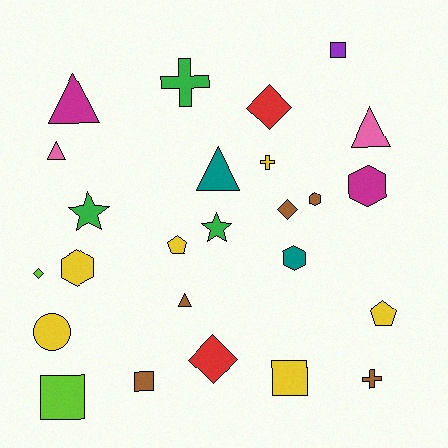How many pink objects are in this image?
There are 2 pink objects.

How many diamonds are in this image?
There are 4 diamonds.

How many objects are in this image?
There are 25 objects.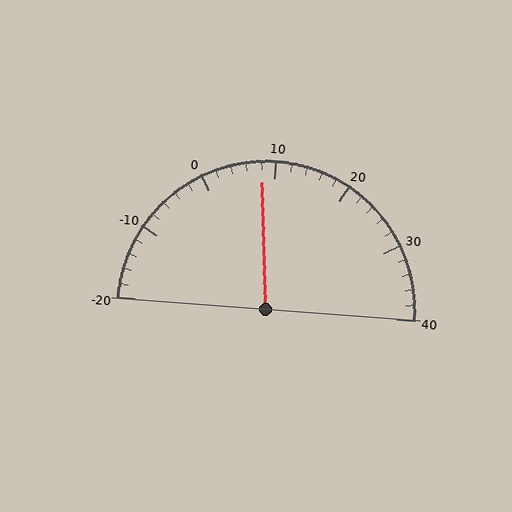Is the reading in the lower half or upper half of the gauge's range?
The reading is in the lower half of the range (-20 to 40).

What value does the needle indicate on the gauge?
The needle indicates approximately 8.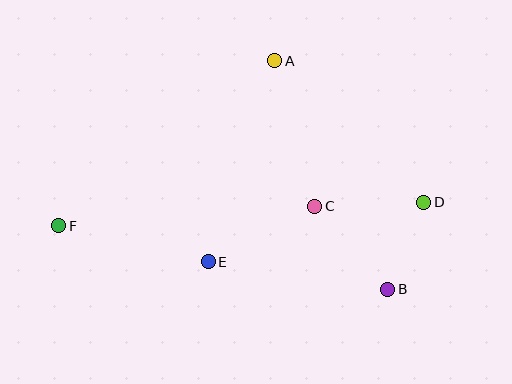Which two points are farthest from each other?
Points D and F are farthest from each other.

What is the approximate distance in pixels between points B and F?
The distance between B and F is approximately 335 pixels.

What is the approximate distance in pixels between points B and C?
The distance between B and C is approximately 111 pixels.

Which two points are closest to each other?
Points B and D are closest to each other.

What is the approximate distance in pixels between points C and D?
The distance between C and D is approximately 109 pixels.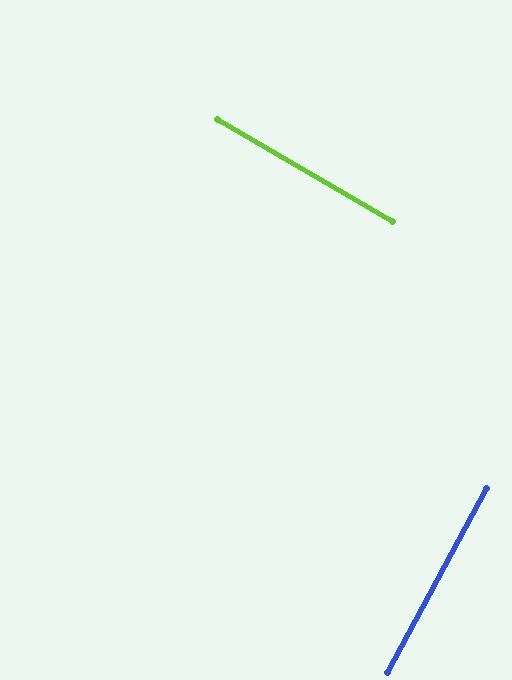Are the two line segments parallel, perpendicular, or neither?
Perpendicular — they meet at approximately 88°.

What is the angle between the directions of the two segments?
Approximately 88 degrees.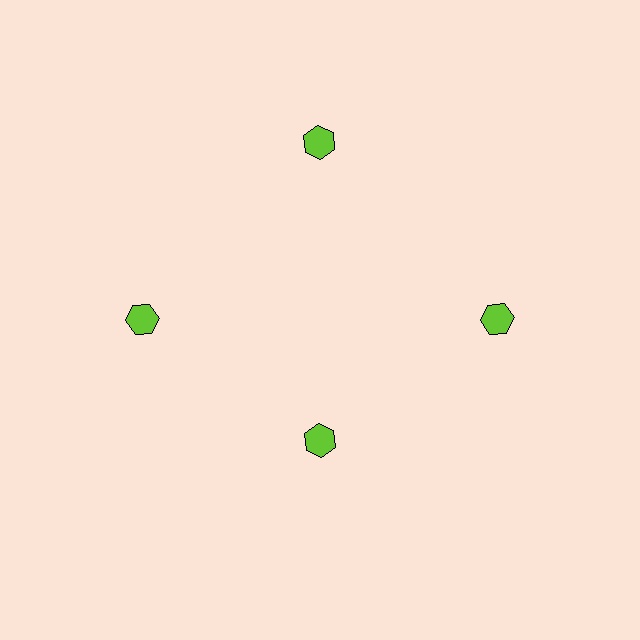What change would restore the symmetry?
The symmetry would be restored by moving it outward, back onto the ring so that all 4 hexagons sit at equal angles and equal distance from the center.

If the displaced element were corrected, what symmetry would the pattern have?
It would have 4-fold rotational symmetry — the pattern would map onto itself every 90 degrees.